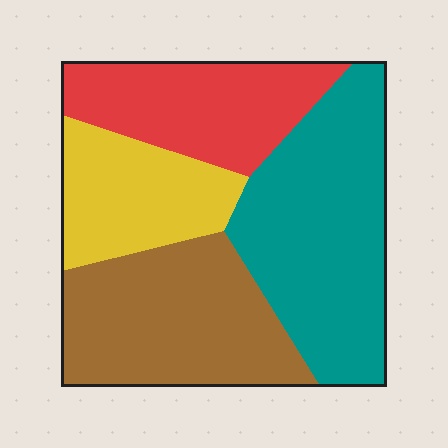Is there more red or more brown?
Brown.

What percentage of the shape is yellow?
Yellow takes up about one sixth (1/6) of the shape.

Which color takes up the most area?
Teal, at roughly 35%.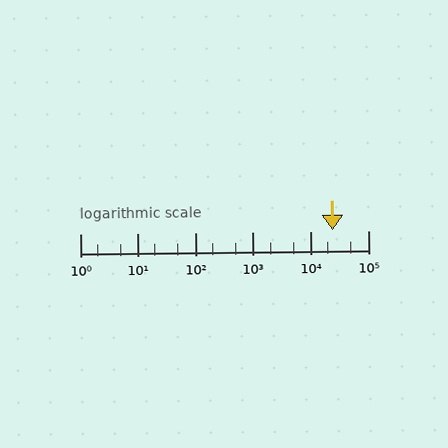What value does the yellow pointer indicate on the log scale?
The pointer indicates approximately 24000.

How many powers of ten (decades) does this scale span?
The scale spans 5 decades, from 1 to 100000.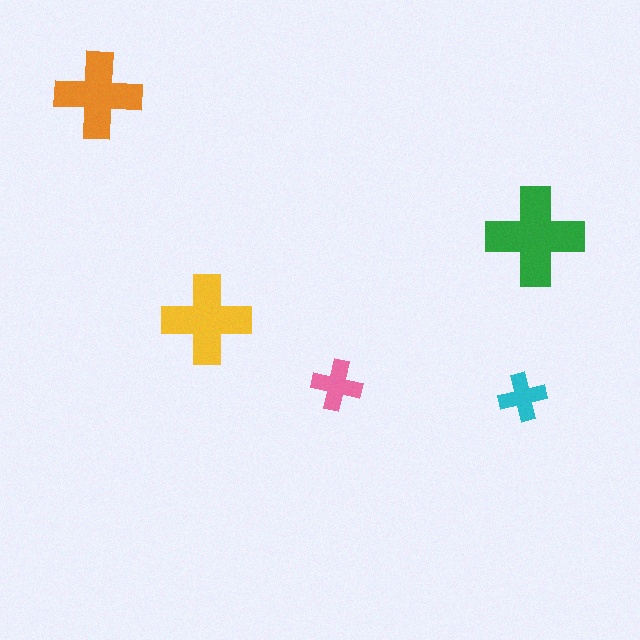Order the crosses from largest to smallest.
the green one, the yellow one, the orange one, the pink one, the cyan one.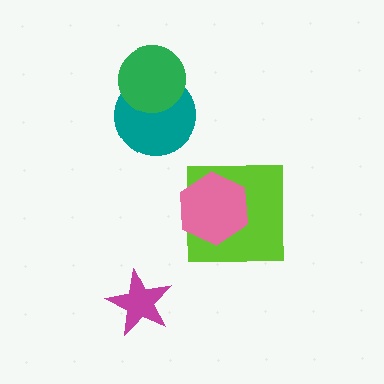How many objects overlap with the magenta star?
0 objects overlap with the magenta star.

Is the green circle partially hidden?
No, no other shape covers it.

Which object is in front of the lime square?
The pink hexagon is in front of the lime square.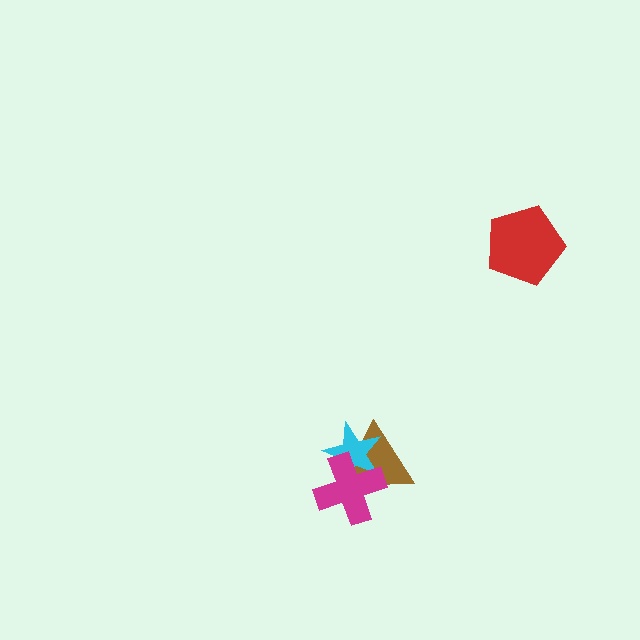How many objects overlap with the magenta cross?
2 objects overlap with the magenta cross.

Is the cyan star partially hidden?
Yes, it is partially covered by another shape.